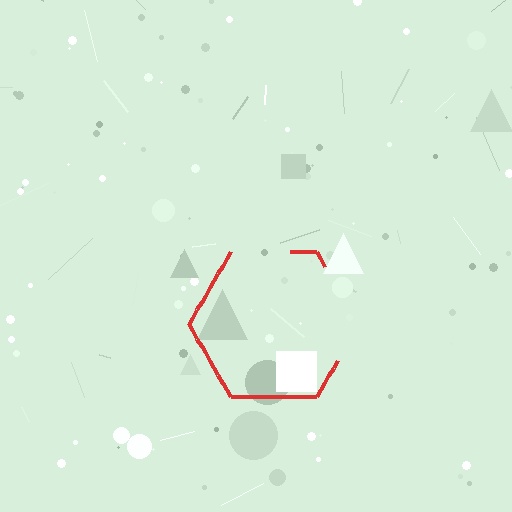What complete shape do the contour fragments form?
The contour fragments form a hexagon.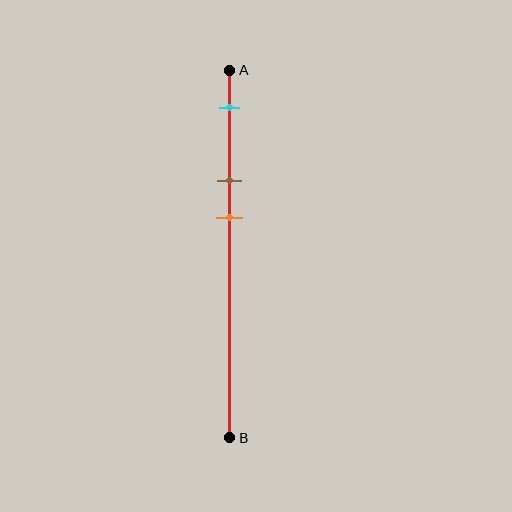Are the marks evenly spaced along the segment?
Yes, the marks are approximately evenly spaced.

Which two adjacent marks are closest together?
The brown and orange marks are the closest adjacent pair.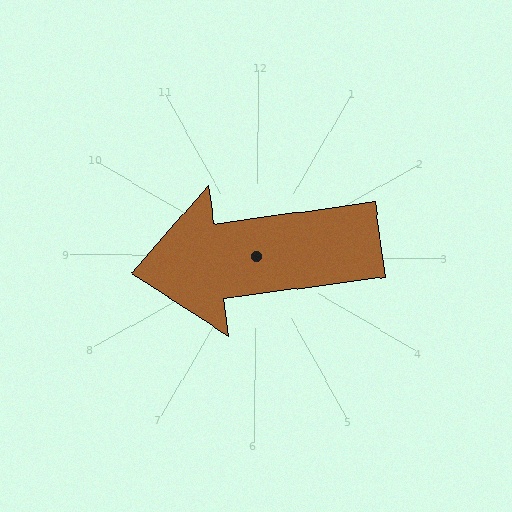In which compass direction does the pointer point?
West.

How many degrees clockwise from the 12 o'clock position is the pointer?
Approximately 262 degrees.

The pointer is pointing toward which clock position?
Roughly 9 o'clock.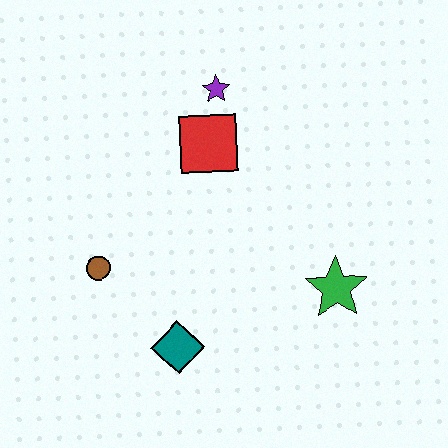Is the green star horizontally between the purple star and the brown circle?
No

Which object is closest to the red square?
The purple star is closest to the red square.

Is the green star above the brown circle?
No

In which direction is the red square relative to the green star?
The red square is above the green star.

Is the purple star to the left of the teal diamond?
No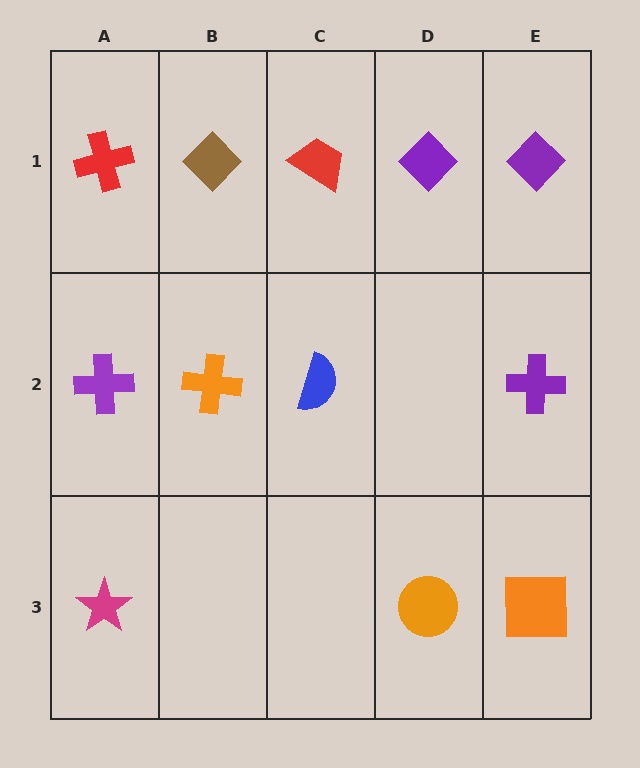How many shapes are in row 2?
4 shapes.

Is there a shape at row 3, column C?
No, that cell is empty.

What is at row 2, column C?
A blue semicircle.